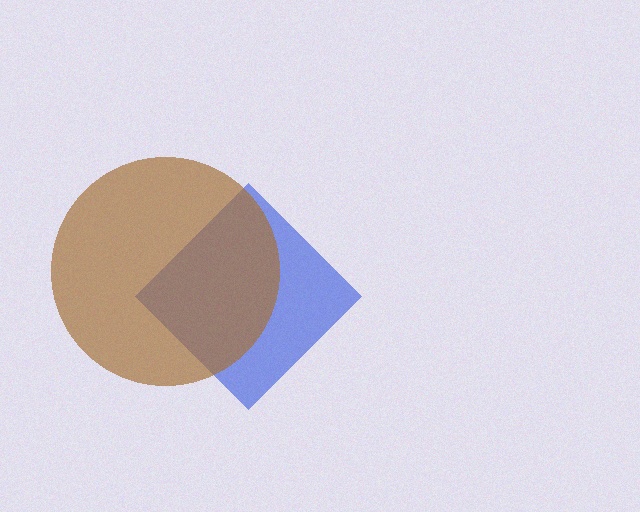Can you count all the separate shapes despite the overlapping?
Yes, there are 2 separate shapes.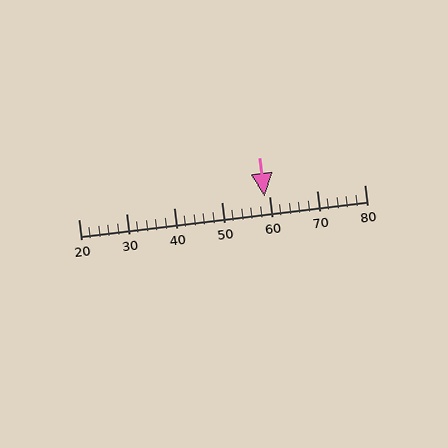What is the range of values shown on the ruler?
The ruler shows values from 20 to 80.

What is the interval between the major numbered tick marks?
The major tick marks are spaced 10 units apart.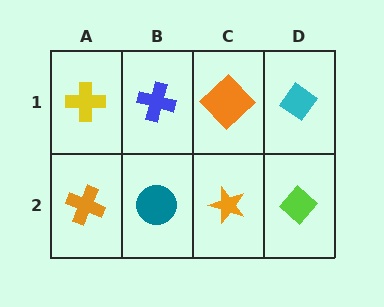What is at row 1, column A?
A yellow cross.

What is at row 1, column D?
A cyan diamond.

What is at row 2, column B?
A teal circle.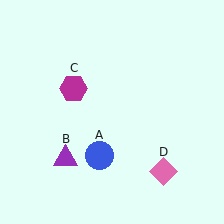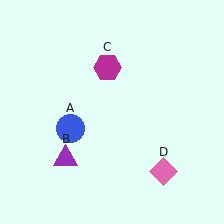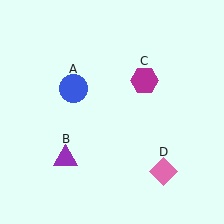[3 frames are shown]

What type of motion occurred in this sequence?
The blue circle (object A), magenta hexagon (object C) rotated clockwise around the center of the scene.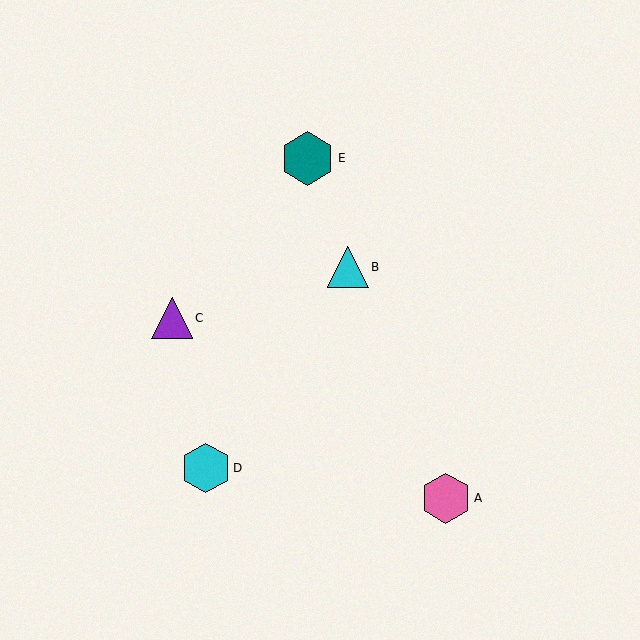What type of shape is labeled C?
Shape C is a purple triangle.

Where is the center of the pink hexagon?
The center of the pink hexagon is at (446, 498).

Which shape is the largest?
The teal hexagon (labeled E) is the largest.